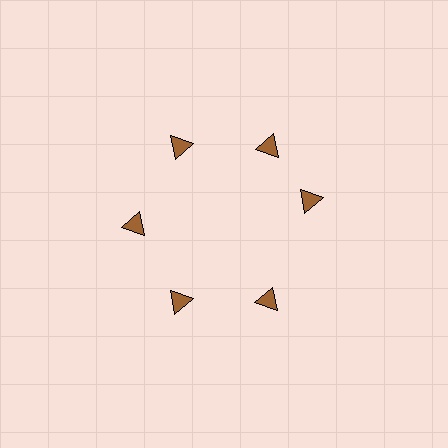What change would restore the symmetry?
The symmetry would be restored by rotating it back into even spacing with its neighbors so that all 6 triangles sit at equal angles and equal distance from the center.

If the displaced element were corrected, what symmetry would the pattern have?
It would have 6-fold rotational symmetry — the pattern would map onto itself every 60 degrees.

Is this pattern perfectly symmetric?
No. The 6 brown triangles are arranged in a ring, but one element near the 3 o'clock position is rotated out of alignment along the ring, breaking the 6-fold rotational symmetry.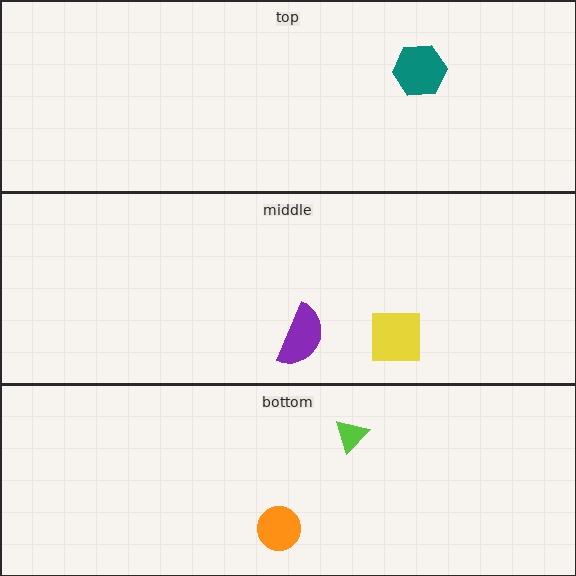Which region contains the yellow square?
The middle region.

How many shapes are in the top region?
1.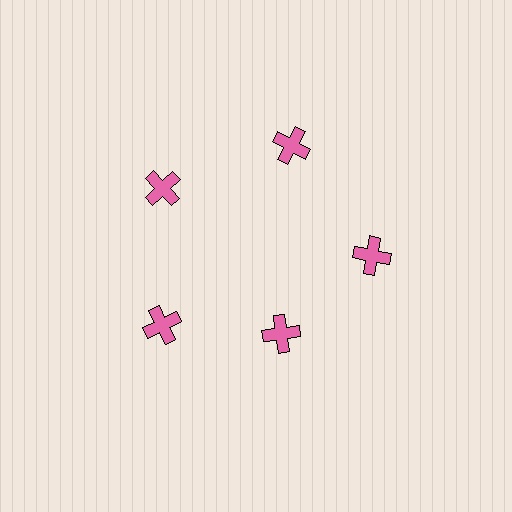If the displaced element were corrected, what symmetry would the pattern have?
It would have 5-fold rotational symmetry — the pattern would map onto itself every 72 degrees.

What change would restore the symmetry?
The symmetry would be restored by moving it outward, back onto the ring so that all 5 crosses sit at equal angles and equal distance from the center.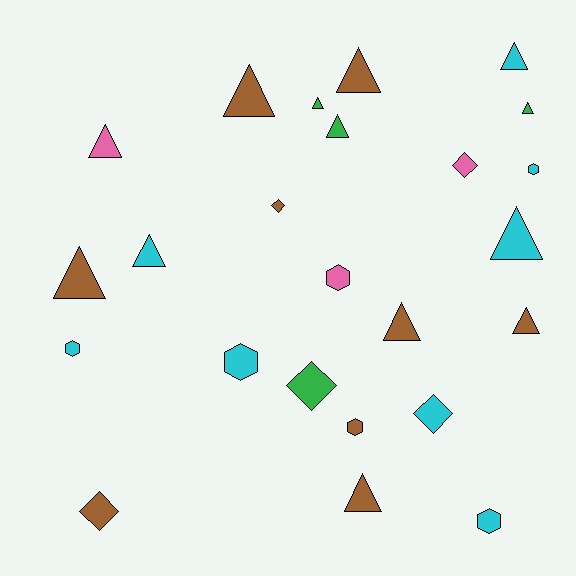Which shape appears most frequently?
Triangle, with 13 objects.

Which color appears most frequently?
Brown, with 9 objects.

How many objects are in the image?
There are 24 objects.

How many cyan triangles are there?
There are 3 cyan triangles.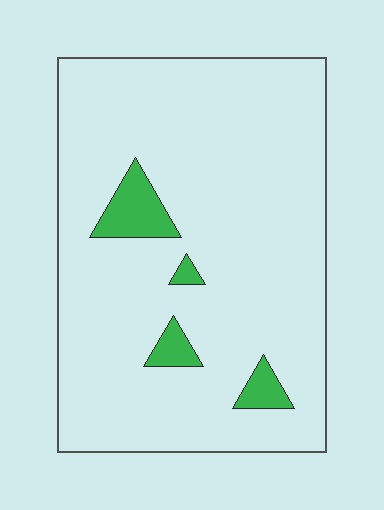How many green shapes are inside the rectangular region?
4.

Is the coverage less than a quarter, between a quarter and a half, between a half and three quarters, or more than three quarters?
Less than a quarter.